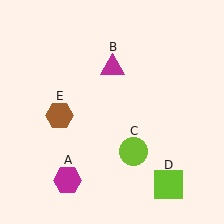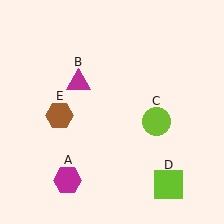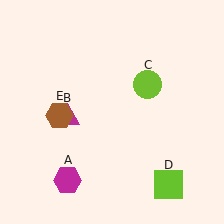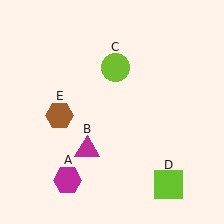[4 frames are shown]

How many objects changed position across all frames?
2 objects changed position: magenta triangle (object B), lime circle (object C).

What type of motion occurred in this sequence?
The magenta triangle (object B), lime circle (object C) rotated counterclockwise around the center of the scene.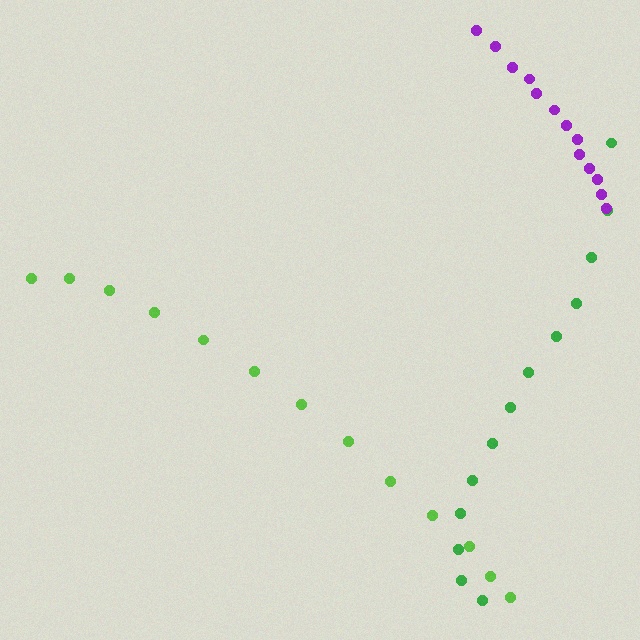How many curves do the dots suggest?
There are 3 distinct paths.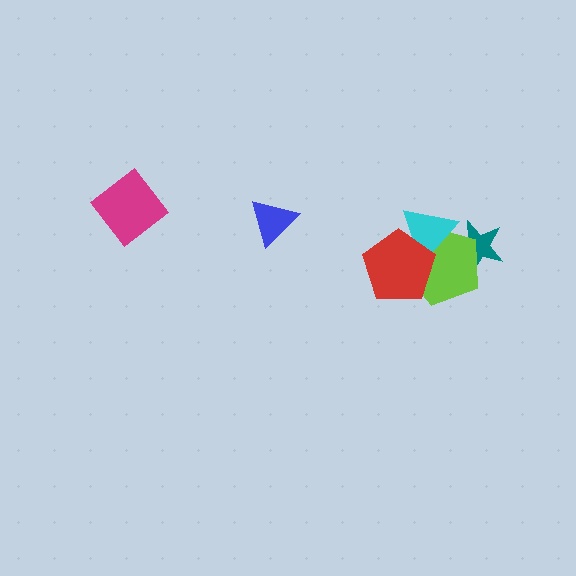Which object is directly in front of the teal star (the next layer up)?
The lime pentagon is directly in front of the teal star.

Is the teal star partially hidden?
Yes, it is partially covered by another shape.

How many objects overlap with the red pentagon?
2 objects overlap with the red pentagon.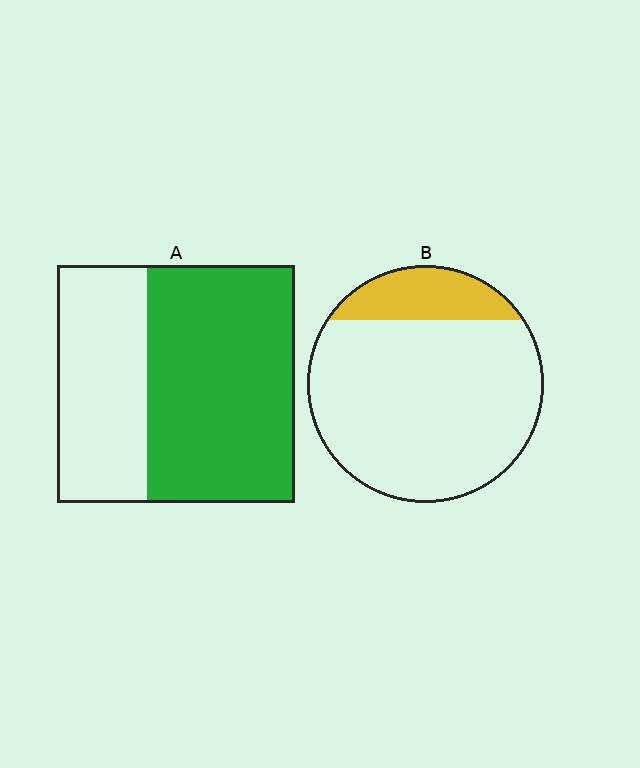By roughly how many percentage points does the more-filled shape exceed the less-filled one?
By roughly 45 percentage points (A over B).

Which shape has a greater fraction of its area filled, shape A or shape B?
Shape A.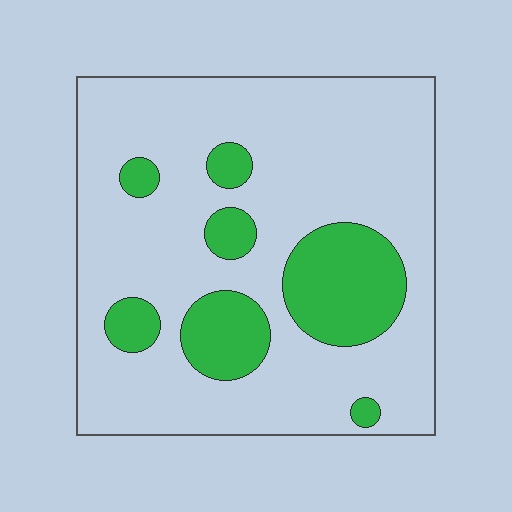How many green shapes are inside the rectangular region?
7.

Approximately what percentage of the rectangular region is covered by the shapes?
Approximately 20%.